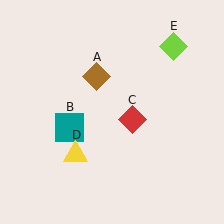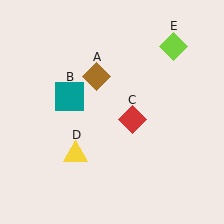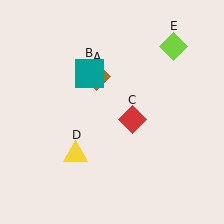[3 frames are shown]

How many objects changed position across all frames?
1 object changed position: teal square (object B).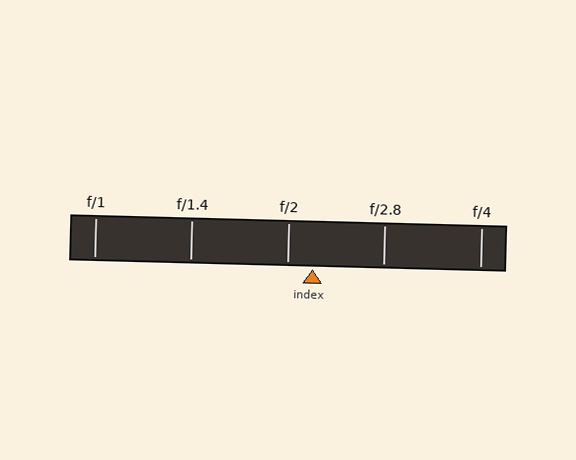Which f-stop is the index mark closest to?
The index mark is closest to f/2.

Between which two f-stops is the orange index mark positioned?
The index mark is between f/2 and f/2.8.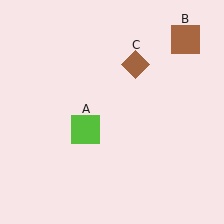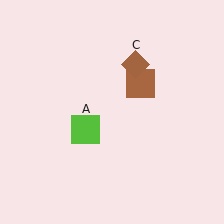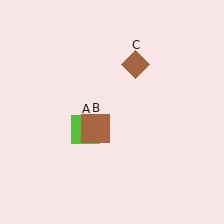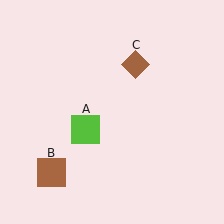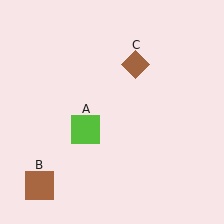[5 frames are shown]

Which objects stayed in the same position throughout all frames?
Lime square (object A) and brown diamond (object C) remained stationary.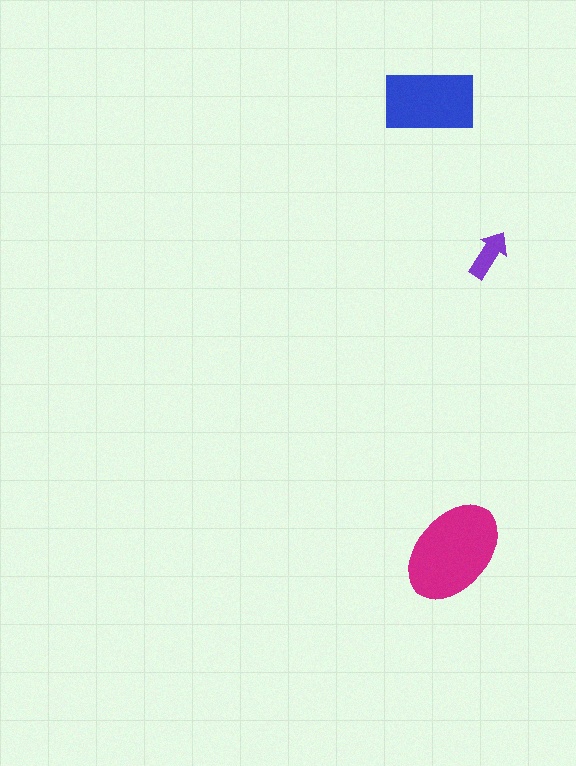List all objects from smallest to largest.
The purple arrow, the blue rectangle, the magenta ellipse.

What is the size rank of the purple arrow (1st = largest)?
3rd.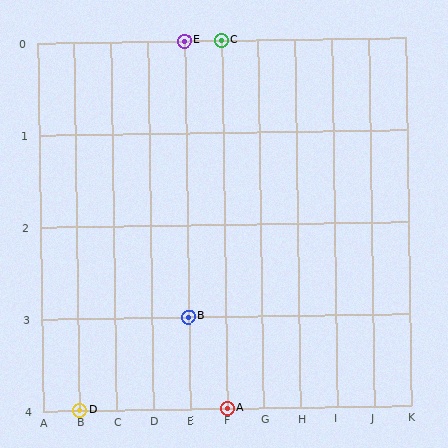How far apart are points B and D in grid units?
Points B and D are 3 columns and 1 row apart (about 3.2 grid units diagonally).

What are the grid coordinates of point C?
Point C is at grid coordinates (F, 0).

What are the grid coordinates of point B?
Point B is at grid coordinates (E, 3).